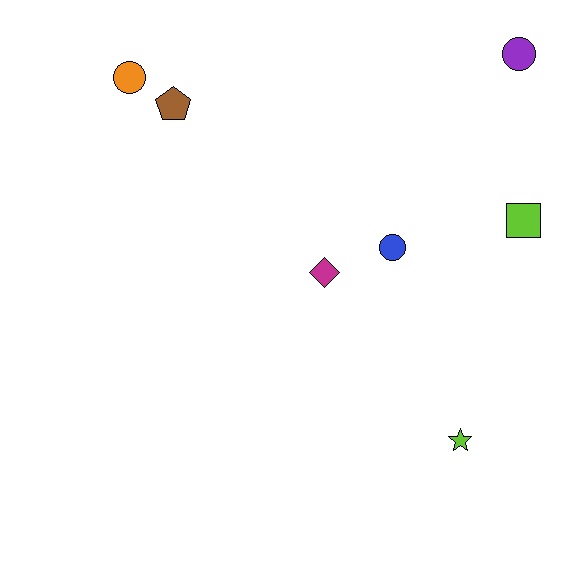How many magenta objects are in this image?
There is 1 magenta object.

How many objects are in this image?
There are 7 objects.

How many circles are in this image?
There are 3 circles.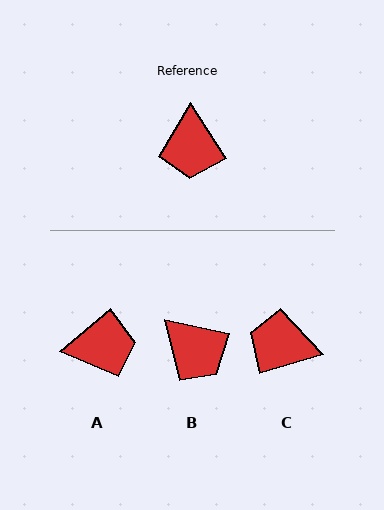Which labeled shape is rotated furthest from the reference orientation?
C, about 106 degrees away.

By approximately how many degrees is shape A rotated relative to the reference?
Approximately 98 degrees counter-clockwise.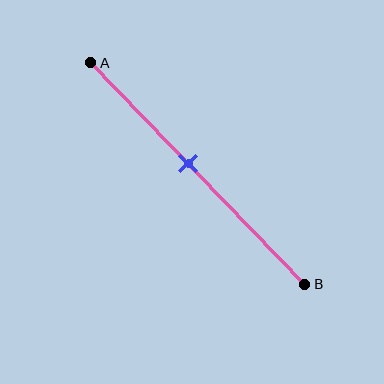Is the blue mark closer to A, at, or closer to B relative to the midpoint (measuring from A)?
The blue mark is closer to point A than the midpoint of segment AB.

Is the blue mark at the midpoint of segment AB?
No, the mark is at about 45% from A, not at the 50% midpoint.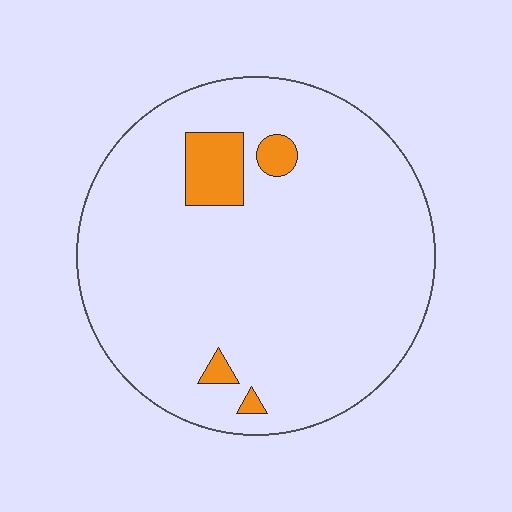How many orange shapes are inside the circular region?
4.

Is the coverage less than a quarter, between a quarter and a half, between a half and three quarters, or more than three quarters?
Less than a quarter.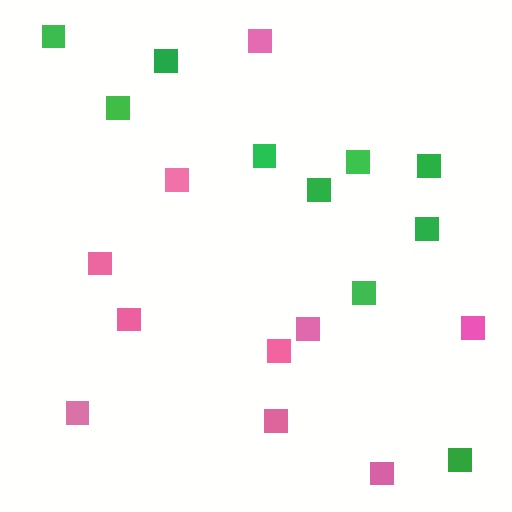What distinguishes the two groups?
There are 2 groups: one group of pink squares (10) and one group of green squares (10).